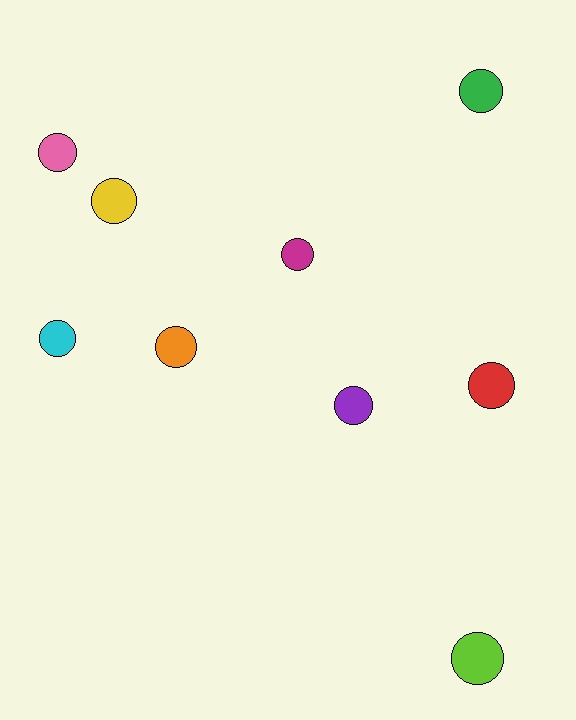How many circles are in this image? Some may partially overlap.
There are 9 circles.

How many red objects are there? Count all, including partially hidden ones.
There is 1 red object.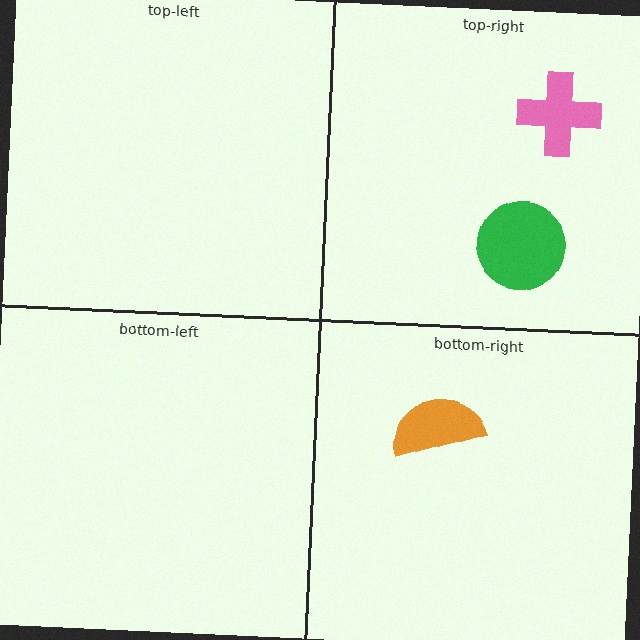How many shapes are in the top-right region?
2.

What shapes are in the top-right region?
The green circle, the pink cross.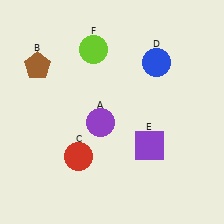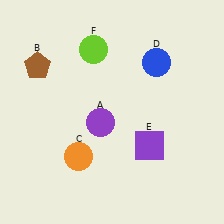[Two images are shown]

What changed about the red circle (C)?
In Image 1, C is red. In Image 2, it changed to orange.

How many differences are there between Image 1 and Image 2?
There is 1 difference between the two images.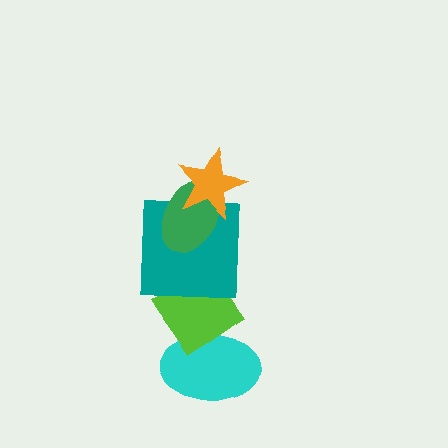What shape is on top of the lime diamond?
The teal square is on top of the lime diamond.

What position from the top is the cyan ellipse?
The cyan ellipse is 5th from the top.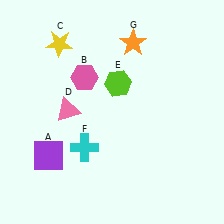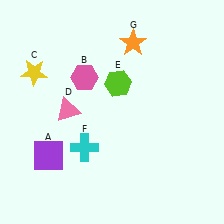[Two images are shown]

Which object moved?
The yellow star (C) moved down.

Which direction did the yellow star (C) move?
The yellow star (C) moved down.